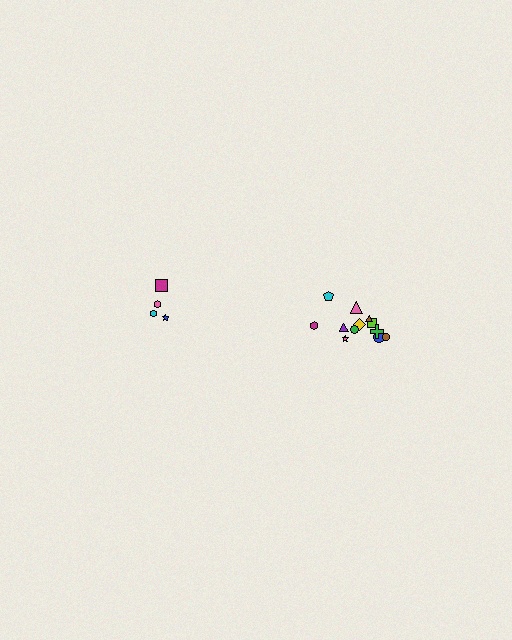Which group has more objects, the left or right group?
The right group.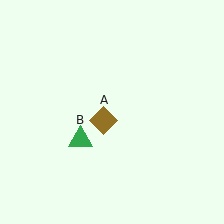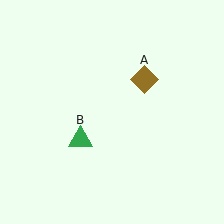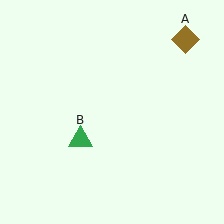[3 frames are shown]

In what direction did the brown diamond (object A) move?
The brown diamond (object A) moved up and to the right.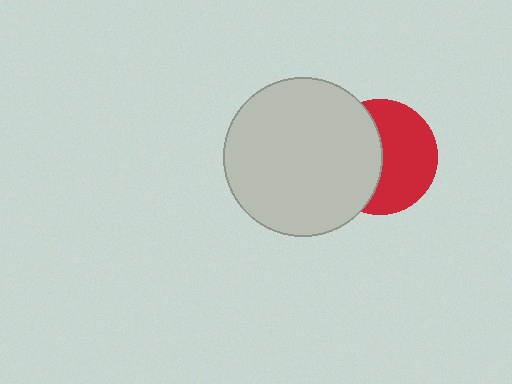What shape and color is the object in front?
The object in front is a light gray circle.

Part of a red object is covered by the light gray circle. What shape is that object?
It is a circle.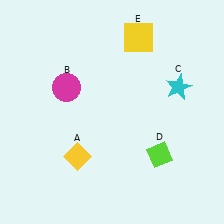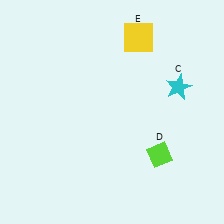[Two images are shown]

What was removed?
The yellow diamond (A), the magenta circle (B) were removed in Image 2.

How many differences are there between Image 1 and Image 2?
There are 2 differences between the two images.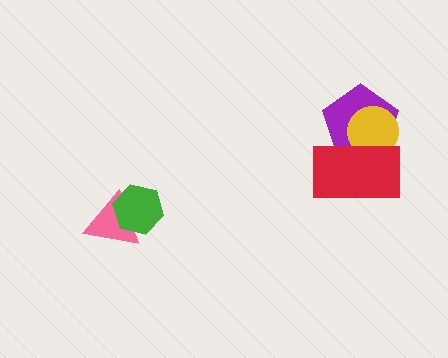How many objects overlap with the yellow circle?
2 objects overlap with the yellow circle.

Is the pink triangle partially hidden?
Yes, it is partially covered by another shape.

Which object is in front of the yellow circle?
The red rectangle is in front of the yellow circle.